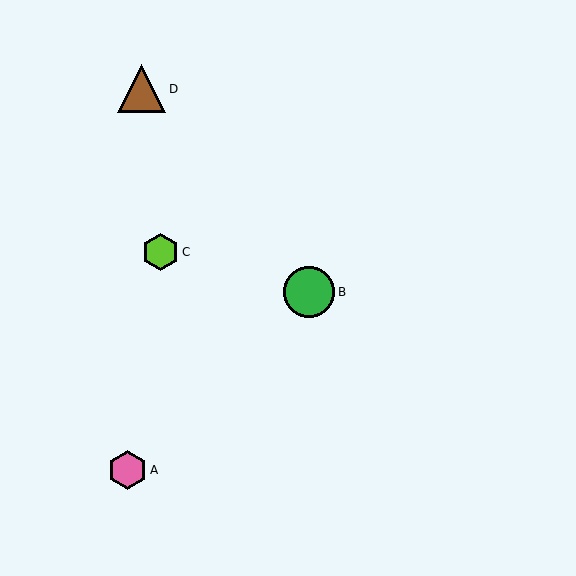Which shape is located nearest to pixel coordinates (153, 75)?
The brown triangle (labeled D) at (141, 89) is nearest to that location.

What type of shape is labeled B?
Shape B is a green circle.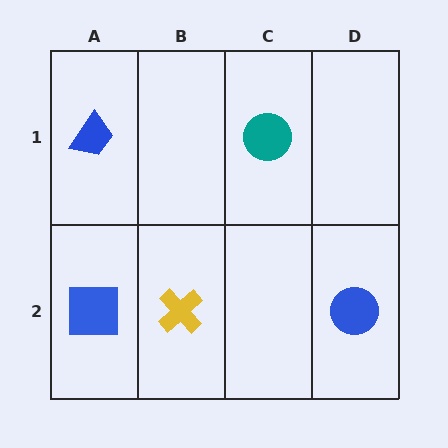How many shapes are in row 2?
3 shapes.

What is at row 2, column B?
A yellow cross.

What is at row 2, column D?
A blue circle.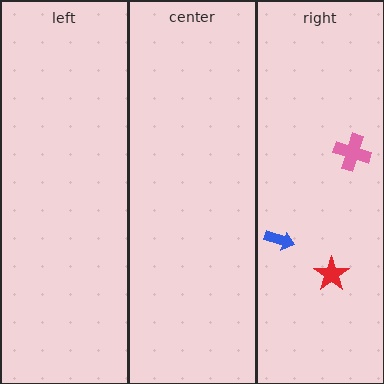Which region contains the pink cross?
The right region.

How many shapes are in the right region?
3.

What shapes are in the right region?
The red star, the blue arrow, the pink cross.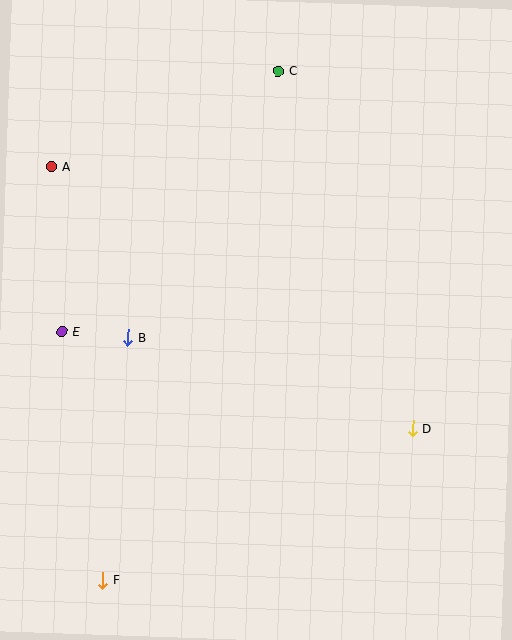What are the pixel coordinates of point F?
Point F is at (102, 580).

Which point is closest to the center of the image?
Point B at (128, 337) is closest to the center.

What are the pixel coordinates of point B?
Point B is at (128, 337).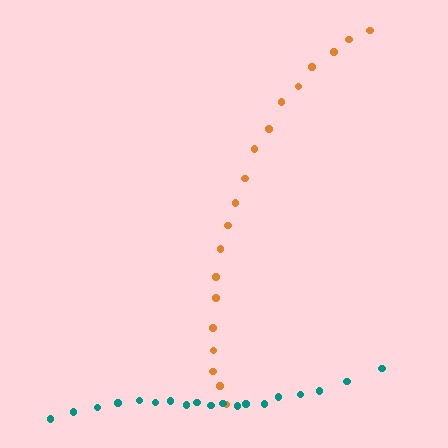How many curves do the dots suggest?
There are 2 distinct paths.